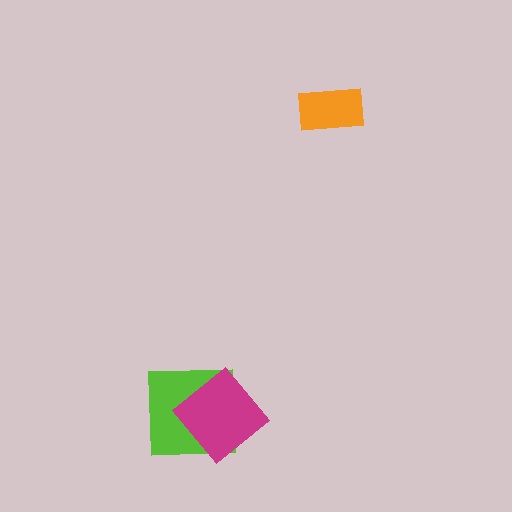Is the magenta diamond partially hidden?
No, no other shape covers it.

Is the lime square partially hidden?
Yes, it is partially covered by another shape.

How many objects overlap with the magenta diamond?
1 object overlaps with the magenta diamond.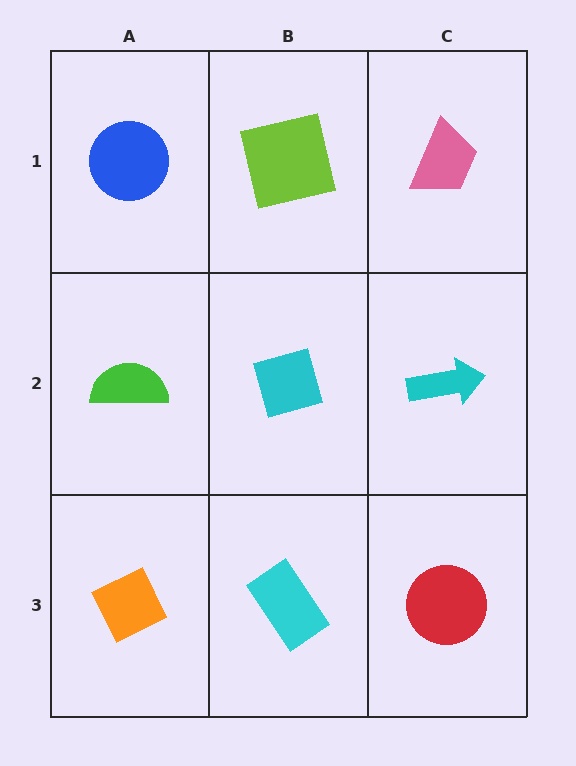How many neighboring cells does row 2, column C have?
3.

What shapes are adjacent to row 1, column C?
A cyan arrow (row 2, column C), a lime square (row 1, column B).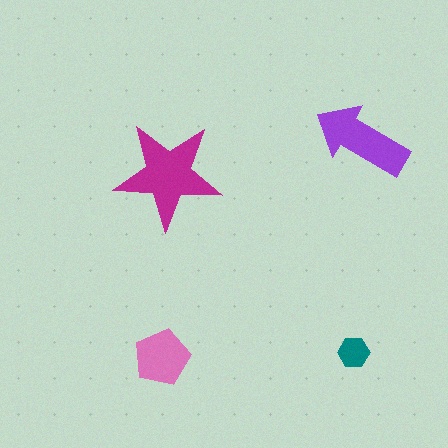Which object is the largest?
The magenta star.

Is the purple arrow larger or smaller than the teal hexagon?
Larger.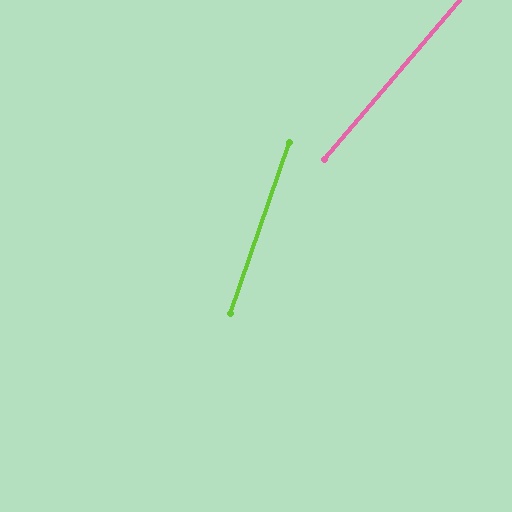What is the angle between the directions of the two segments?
Approximately 21 degrees.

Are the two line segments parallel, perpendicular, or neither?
Neither parallel nor perpendicular — they differ by about 21°.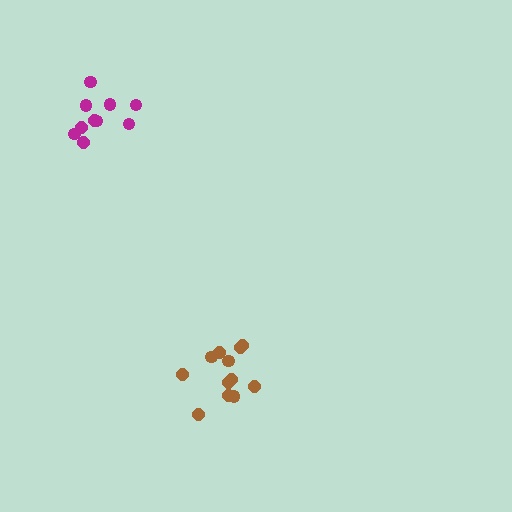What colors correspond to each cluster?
The clusters are colored: magenta, brown.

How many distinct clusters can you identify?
There are 2 distinct clusters.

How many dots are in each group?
Group 1: 10 dots, Group 2: 12 dots (22 total).